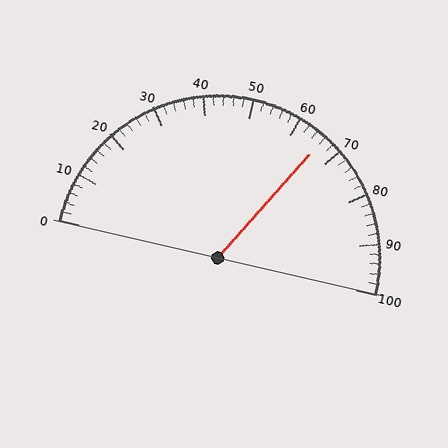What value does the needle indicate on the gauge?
The needle indicates approximately 66.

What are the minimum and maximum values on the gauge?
The gauge ranges from 0 to 100.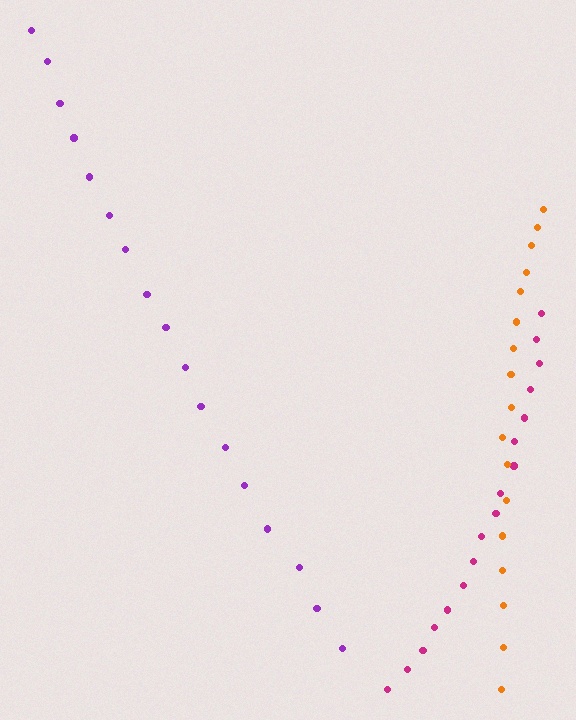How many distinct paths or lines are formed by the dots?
There are 3 distinct paths.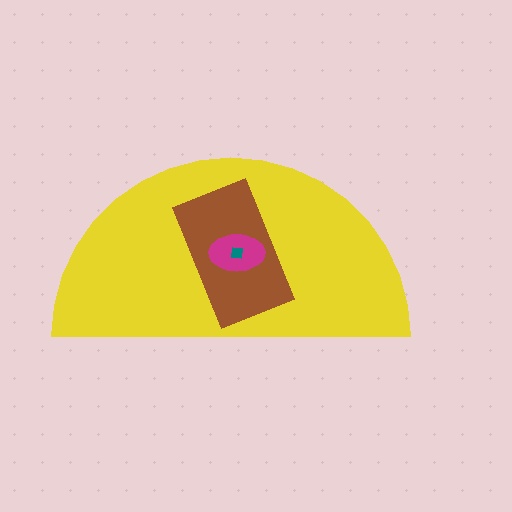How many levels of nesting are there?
4.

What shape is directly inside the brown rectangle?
The magenta ellipse.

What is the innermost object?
The teal square.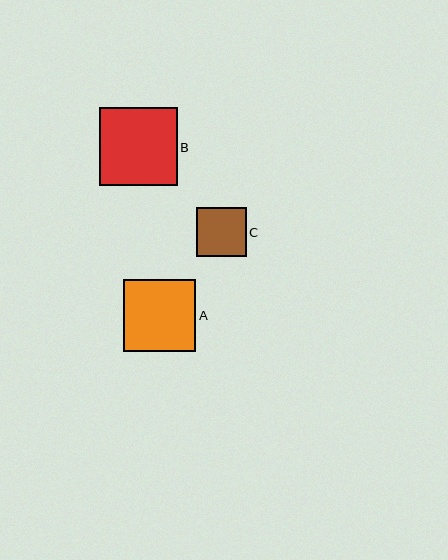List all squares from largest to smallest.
From largest to smallest: B, A, C.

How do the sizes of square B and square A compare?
Square B and square A are approximately the same size.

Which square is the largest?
Square B is the largest with a size of approximately 78 pixels.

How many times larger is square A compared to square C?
Square A is approximately 1.5 times the size of square C.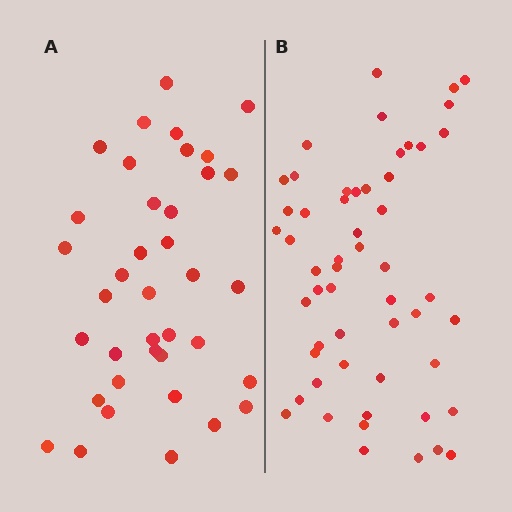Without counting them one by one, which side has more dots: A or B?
Region B (the right region) has more dots.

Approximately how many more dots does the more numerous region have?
Region B has approximately 15 more dots than region A.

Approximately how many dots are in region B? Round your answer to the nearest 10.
About 50 dots. (The exact count is 54, which rounds to 50.)